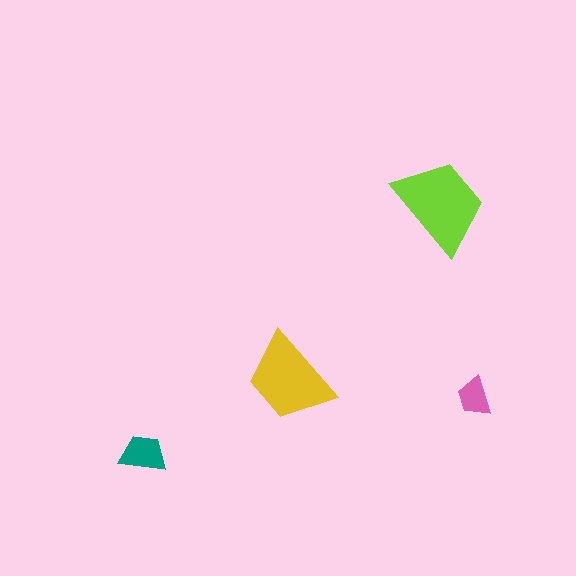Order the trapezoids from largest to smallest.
the lime one, the yellow one, the teal one, the pink one.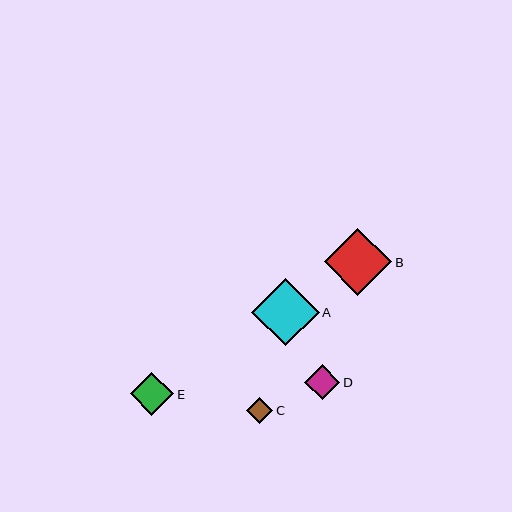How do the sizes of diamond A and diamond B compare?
Diamond A and diamond B are approximately the same size.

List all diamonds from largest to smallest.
From largest to smallest: A, B, E, D, C.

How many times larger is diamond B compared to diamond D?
Diamond B is approximately 1.9 times the size of diamond D.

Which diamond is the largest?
Diamond A is the largest with a size of approximately 68 pixels.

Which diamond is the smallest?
Diamond C is the smallest with a size of approximately 26 pixels.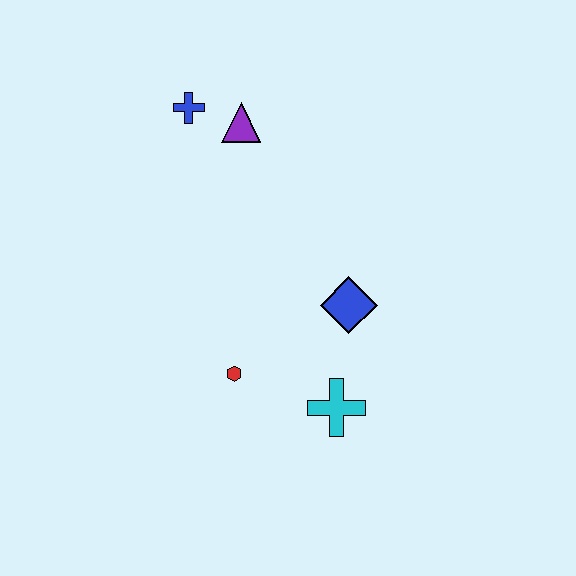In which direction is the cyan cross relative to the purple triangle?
The cyan cross is below the purple triangle.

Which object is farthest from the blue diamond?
The blue cross is farthest from the blue diamond.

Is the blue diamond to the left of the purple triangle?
No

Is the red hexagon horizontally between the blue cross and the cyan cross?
Yes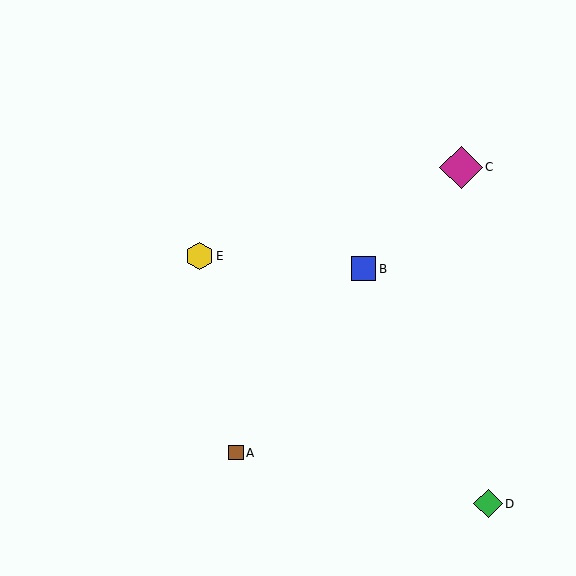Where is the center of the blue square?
The center of the blue square is at (364, 269).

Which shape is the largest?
The magenta diamond (labeled C) is the largest.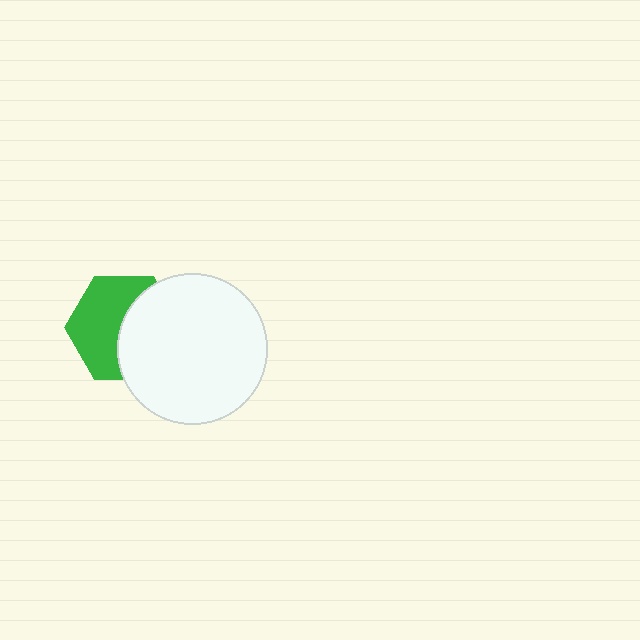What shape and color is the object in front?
The object in front is a white circle.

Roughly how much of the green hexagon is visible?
About half of it is visible (roughly 54%).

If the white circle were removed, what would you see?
You would see the complete green hexagon.